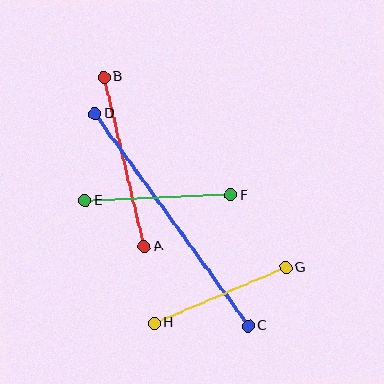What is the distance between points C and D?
The distance is approximately 262 pixels.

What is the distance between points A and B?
The distance is approximately 174 pixels.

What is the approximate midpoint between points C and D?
The midpoint is at approximately (172, 220) pixels.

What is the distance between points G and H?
The distance is approximately 143 pixels.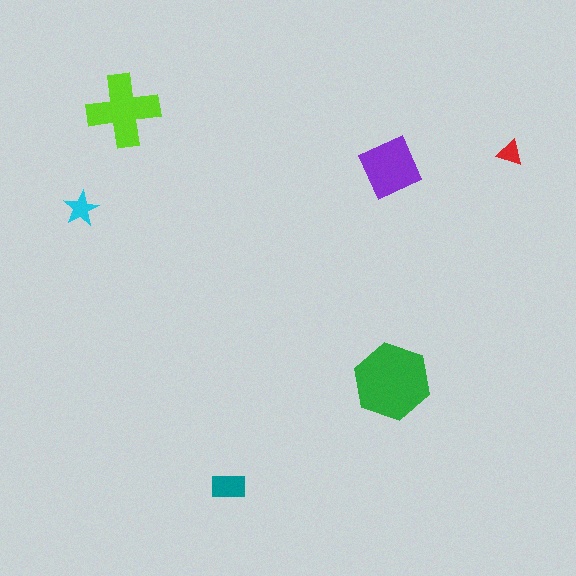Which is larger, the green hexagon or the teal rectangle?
The green hexagon.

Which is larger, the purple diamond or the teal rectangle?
The purple diamond.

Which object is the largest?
The green hexagon.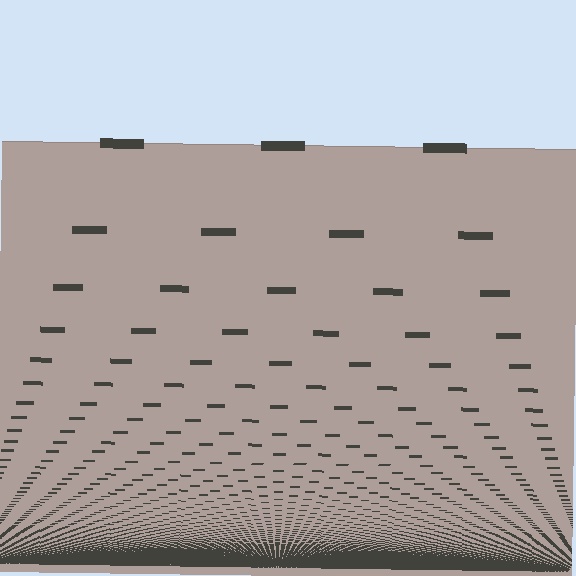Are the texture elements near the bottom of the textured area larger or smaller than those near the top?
Smaller. The gradient is inverted — elements near the bottom are smaller and denser.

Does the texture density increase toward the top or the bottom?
Density increases toward the bottom.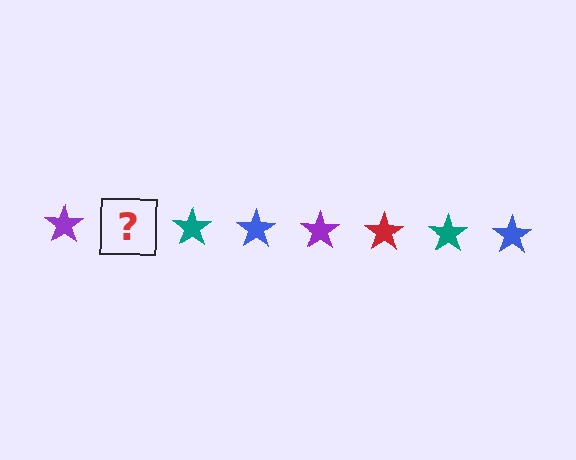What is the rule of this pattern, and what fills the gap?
The rule is that the pattern cycles through purple, red, teal, blue stars. The gap should be filled with a red star.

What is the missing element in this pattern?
The missing element is a red star.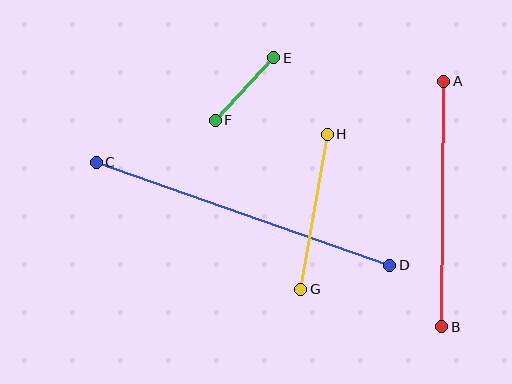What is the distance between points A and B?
The distance is approximately 246 pixels.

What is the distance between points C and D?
The distance is approximately 311 pixels.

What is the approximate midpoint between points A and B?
The midpoint is at approximately (443, 204) pixels.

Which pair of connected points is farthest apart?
Points C and D are farthest apart.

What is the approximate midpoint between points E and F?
The midpoint is at approximately (244, 89) pixels.